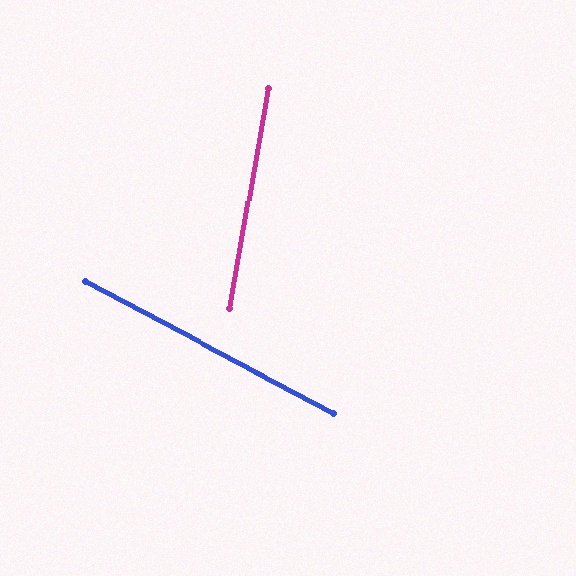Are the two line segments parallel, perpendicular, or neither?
Neither parallel nor perpendicular — they differ by about 72°.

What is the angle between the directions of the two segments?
Approximately 72 degrees.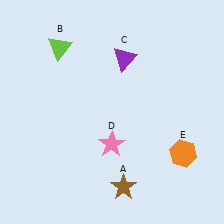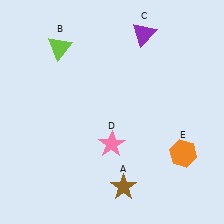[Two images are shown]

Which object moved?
The purple triangle (C) moved up.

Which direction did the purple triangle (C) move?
The purple triangle (C) moved up.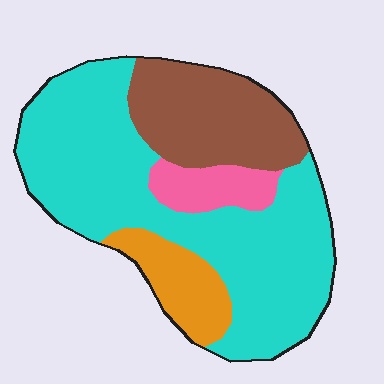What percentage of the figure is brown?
Brown takes up about one quarter (1/4) of the figure.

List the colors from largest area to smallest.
From largest to smallest: cyan, brown, orange, pink.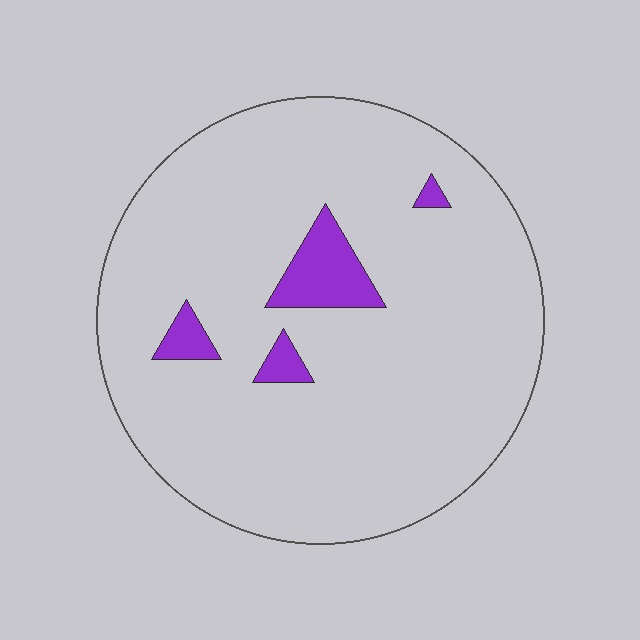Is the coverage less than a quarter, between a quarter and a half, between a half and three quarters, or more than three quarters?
Less than a quarter.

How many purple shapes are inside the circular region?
4.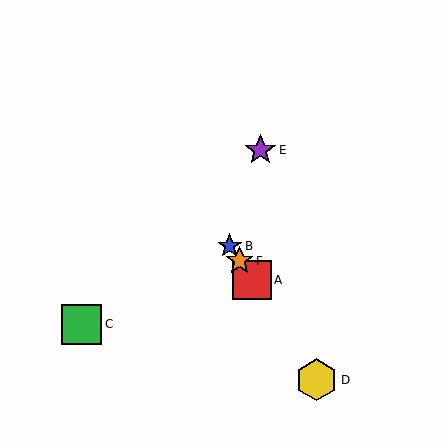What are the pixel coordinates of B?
Object B is at (230, 246).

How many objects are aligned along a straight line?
4 objects (A, B, D, F) are aligned along a straight line.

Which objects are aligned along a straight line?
Objects A, B, D, F are aligned along a straight line.